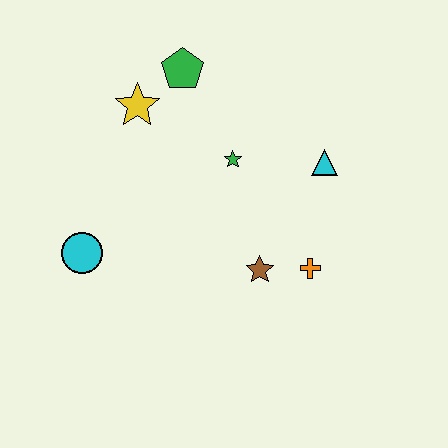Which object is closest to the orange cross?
The brown star is closest to the orange cross.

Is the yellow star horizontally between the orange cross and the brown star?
No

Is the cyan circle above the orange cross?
Yes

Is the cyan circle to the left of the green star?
Yes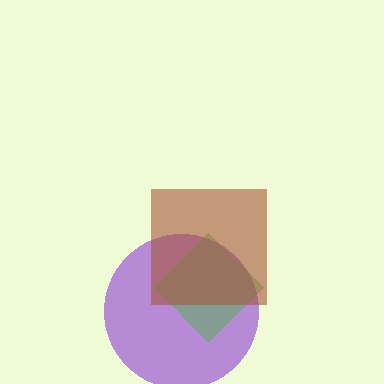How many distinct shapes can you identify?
There are 3 distinct shapes: a purple circle, a green diamond, a brown square.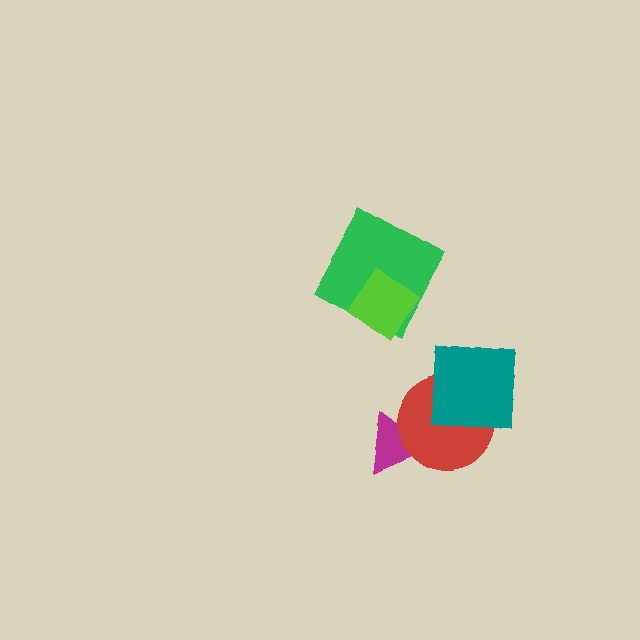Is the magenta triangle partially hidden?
Yes, it is partially covered by another shape.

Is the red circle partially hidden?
Yes, it is partially covered by another shape.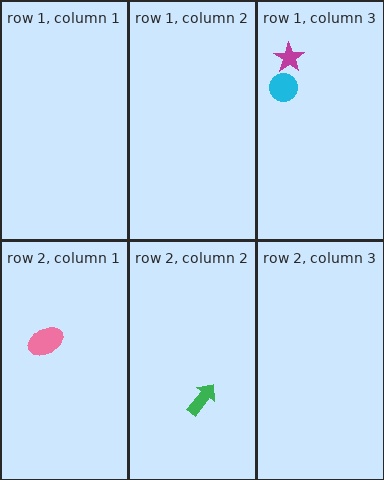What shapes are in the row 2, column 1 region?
The pink ellipse.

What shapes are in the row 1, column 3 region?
The cyan circle, the magenta star.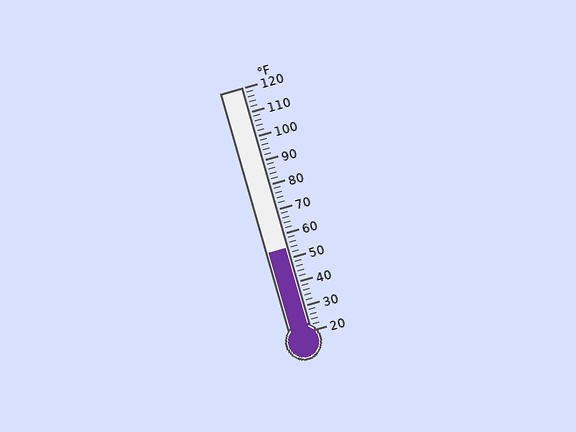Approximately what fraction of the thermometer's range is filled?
The thermometer is filled to approximately 35% of its range.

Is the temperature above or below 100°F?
The temperature is below 100°F.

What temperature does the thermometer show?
The thermometer shows approximately 54°F.